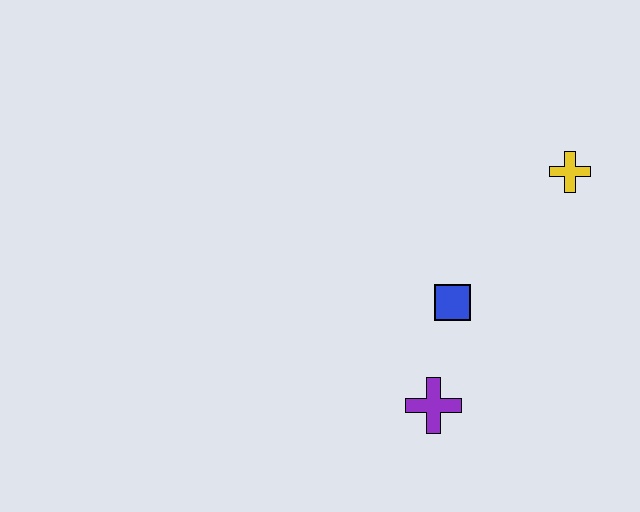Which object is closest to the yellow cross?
The blue square is closest to the yellow cross.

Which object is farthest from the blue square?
The yellow cross is farthest from the blue square.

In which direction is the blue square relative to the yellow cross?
The blue square is below the yellow cross.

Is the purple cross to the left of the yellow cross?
Yes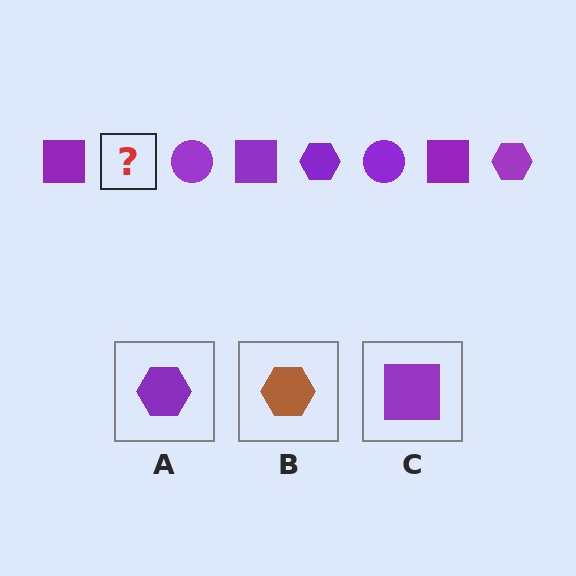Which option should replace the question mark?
Option A.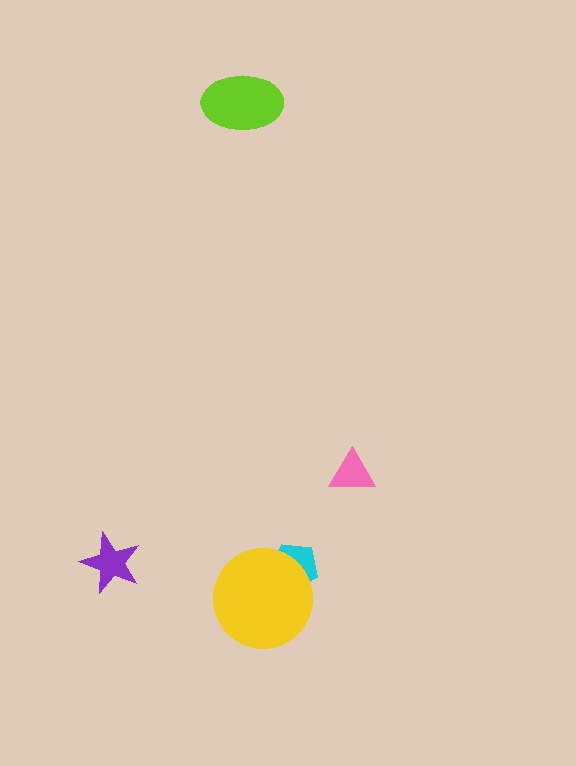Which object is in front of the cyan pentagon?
The yellow circle is in front of the cyan pentagon.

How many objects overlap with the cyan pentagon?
1 object overlaps with the cyan pentagon.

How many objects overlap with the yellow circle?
1 object overlaps with the yellow circle.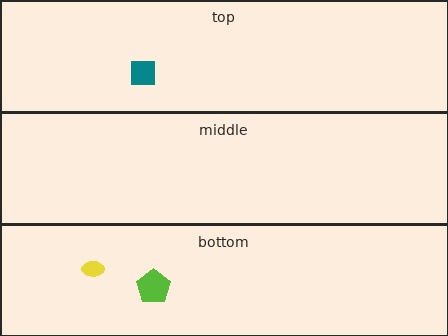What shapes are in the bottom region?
The lime pentagon, the yellow ellipse.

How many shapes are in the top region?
1.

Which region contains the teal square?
The top region.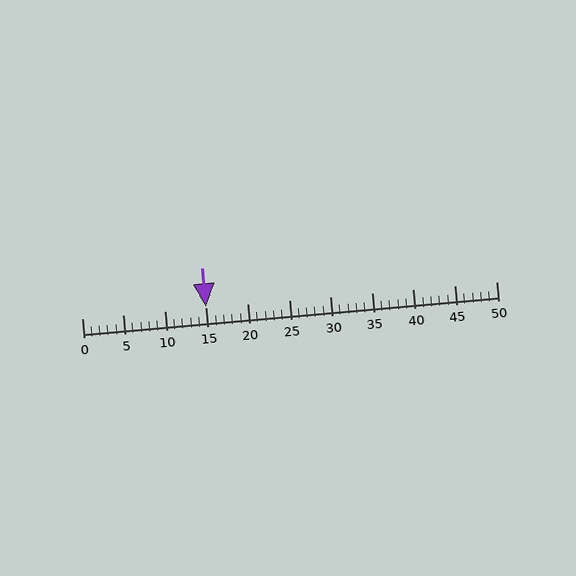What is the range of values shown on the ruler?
The ruler shows values from 0 to 50.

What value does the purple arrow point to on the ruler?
The purple arrow points to approximately 15.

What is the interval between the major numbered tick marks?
The major tick marks are spaced 5 units apart.